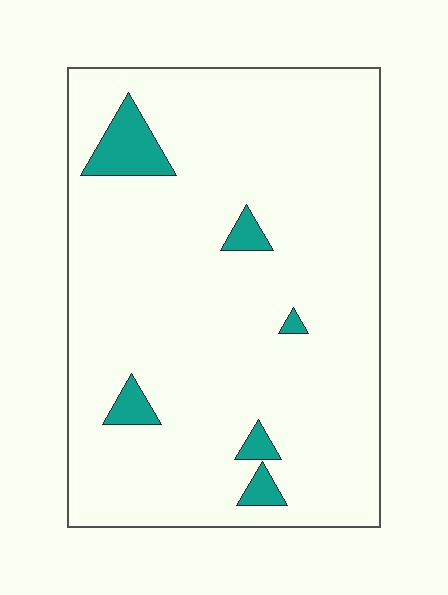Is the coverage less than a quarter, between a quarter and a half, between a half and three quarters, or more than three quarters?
Less than a quarter.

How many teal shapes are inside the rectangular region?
6.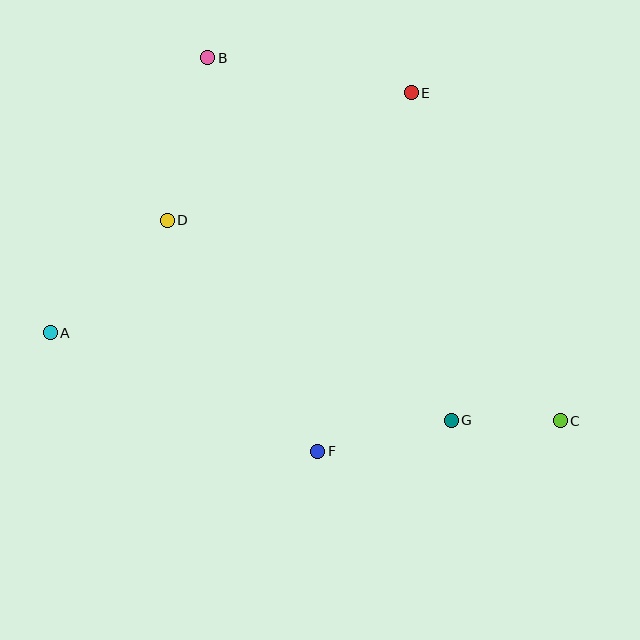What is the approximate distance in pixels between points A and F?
The distance between A and F is approximately 293 pixels.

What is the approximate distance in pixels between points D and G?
The distance between D and G is approximately 347 pixels.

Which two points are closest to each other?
Points C and G are closest to each other.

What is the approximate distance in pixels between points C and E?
The distance between C and E is approximately 360 pixels.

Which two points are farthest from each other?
Points A and C are farthest from each other.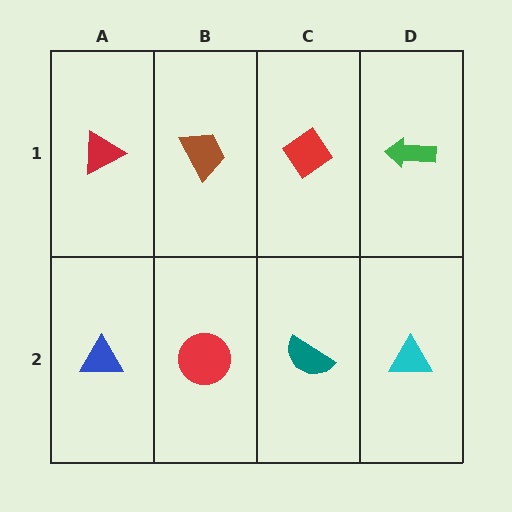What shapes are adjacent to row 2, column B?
A brown trapezoid (row 1, column B), a blue triangle (row 2, column A), a teal semicircle (row 2, column C).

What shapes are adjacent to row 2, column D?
A green arrow (row 1, column D), a teal semicircle (row 2, column C).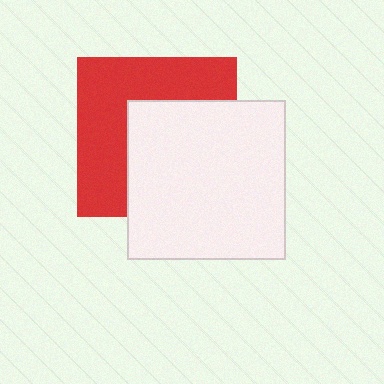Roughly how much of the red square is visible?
About half of it is visible (roughly 49%).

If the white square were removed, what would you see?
You would see the complete red square.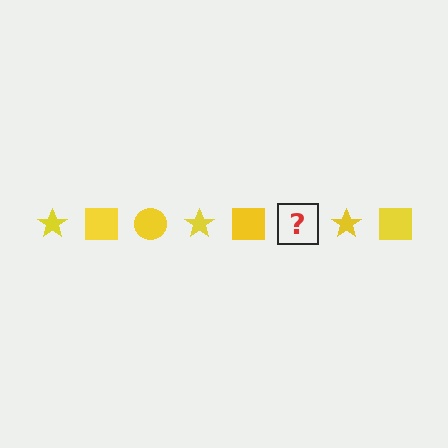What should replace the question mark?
The question mark should be replaced with a yellow circle.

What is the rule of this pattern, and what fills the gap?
The rule is that the pattern cycles through star, square, circle shapes in yellow. The gap should be filled with a yellow circle.